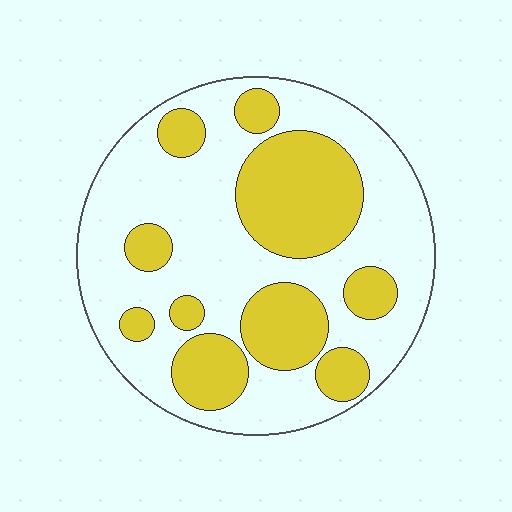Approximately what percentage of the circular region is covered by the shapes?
Approximately 35%.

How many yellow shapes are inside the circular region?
10.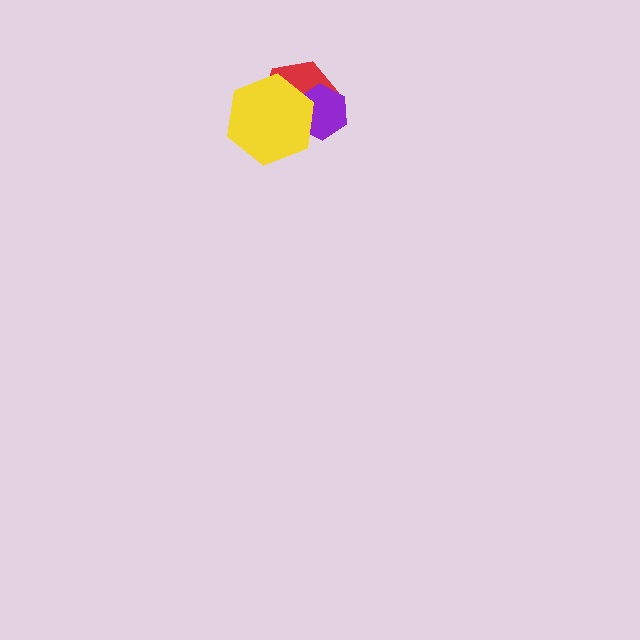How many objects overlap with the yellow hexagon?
2 objects overlap with the yellow hexagon.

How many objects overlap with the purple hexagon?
2 objects overlap with the purple hexagon.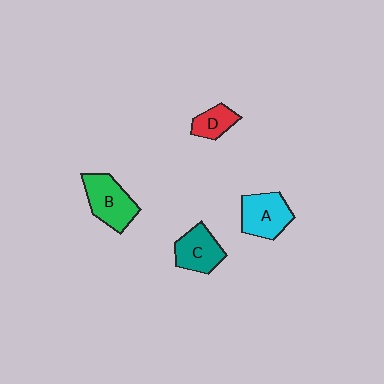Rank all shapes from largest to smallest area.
From largest to smallest: B (green), A (cyan), C (teal), D (red).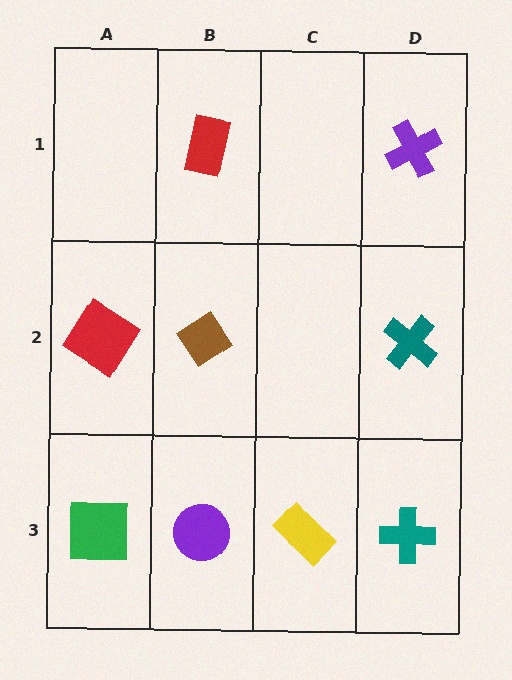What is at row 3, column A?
A green square.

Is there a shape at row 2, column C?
No, that cell is empty.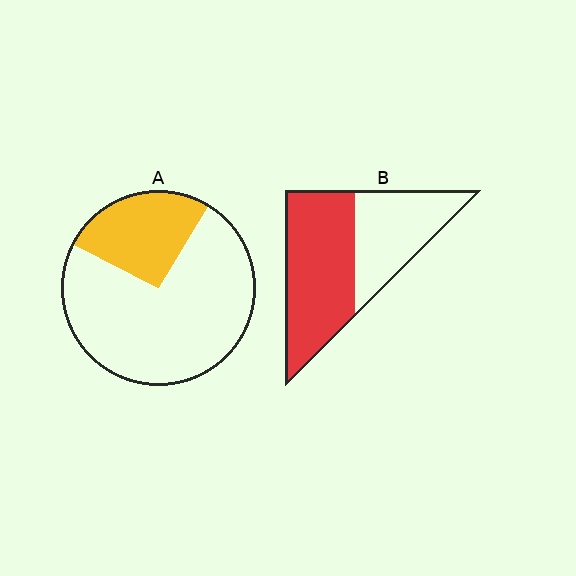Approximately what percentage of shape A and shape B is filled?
A is approximately 25% and B is approximately 60%.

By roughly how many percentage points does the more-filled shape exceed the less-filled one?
By roughly 30 percentage points (B over A).